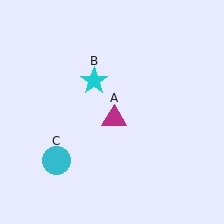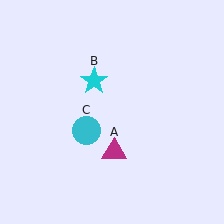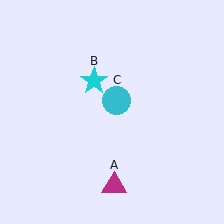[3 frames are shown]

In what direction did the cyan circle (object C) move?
The cyan circle (object C) moved up and to the right.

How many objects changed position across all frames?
2 objects changed position: magenta triangle (object A), cyan circle (object C).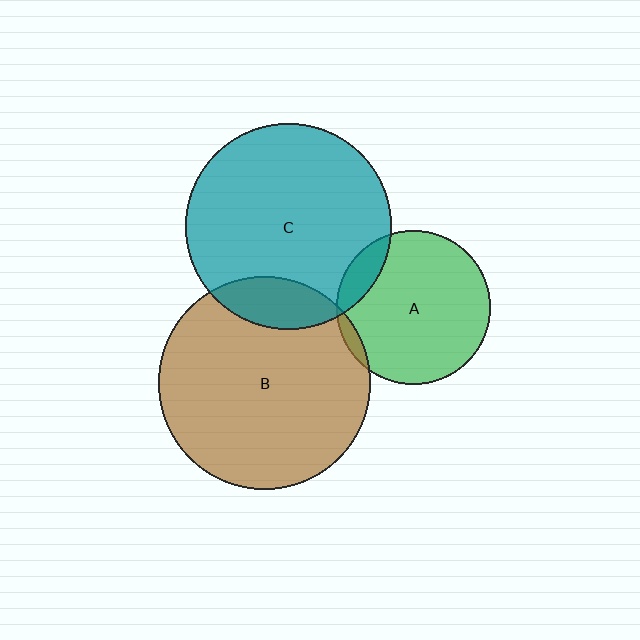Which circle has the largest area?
Circle B (brown).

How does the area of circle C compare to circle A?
Approximately 1.8 times.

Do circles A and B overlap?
Yes.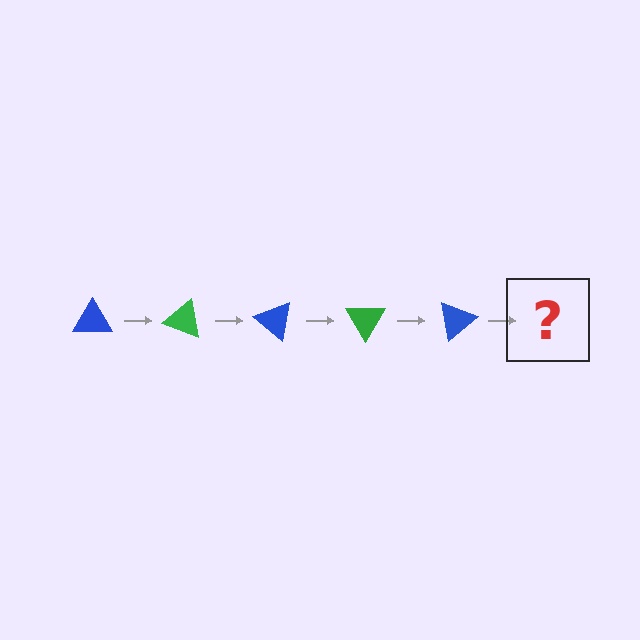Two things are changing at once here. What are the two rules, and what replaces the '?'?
The two rules are that it rotates 20 degrees each step and the color cycles through blue and green. The '?' should be a green triangle, rotated 100 degrees from the start.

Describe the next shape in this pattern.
It should be a green triangle, rotated 100 degrees from the start.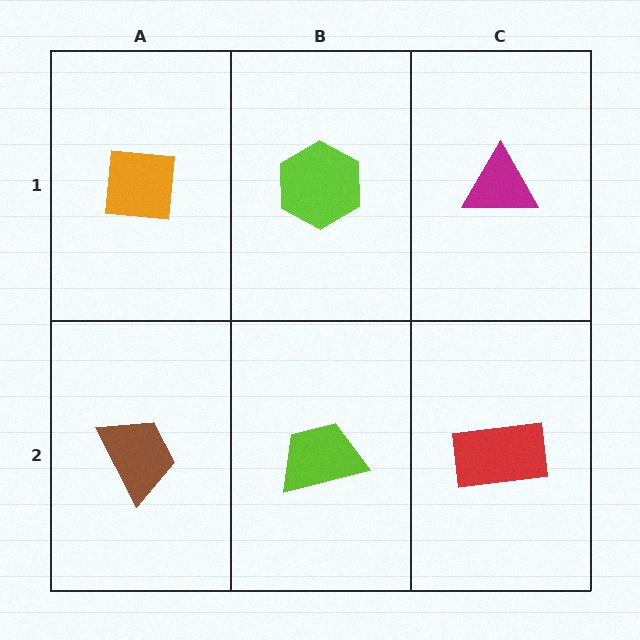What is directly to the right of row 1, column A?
A lime hexagon.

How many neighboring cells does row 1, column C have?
2.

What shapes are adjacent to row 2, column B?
A lime hexagon (row 1, column B), a brown trapezoid (row 2, column A), a red rectangle (row 2, column C).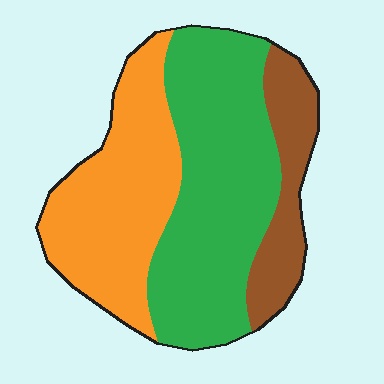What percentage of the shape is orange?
Orange takes up about three eighths (3/8) of the shape.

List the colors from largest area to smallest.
From largest to smallest: green, orange, brown.